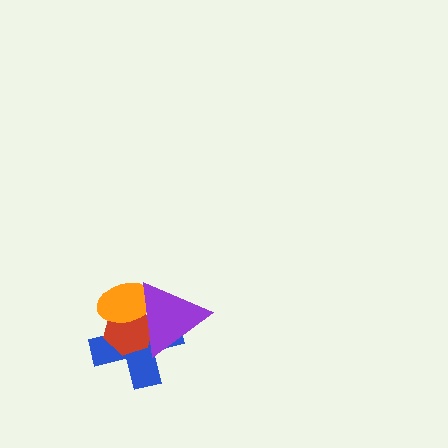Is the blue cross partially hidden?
Yes, it is partially covered by another shape.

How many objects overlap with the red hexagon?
3 objects overlap with the red hexagon.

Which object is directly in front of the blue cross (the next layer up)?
The red hexagon is directly in front of the blue cross.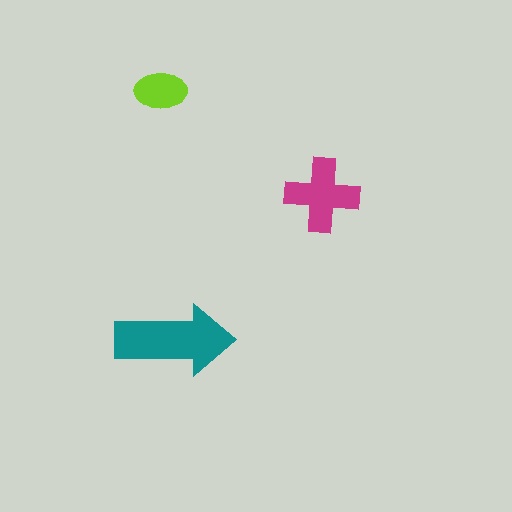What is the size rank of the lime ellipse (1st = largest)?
3rd.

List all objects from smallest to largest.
The lime ellipse, the magenta cross, the teal arrow.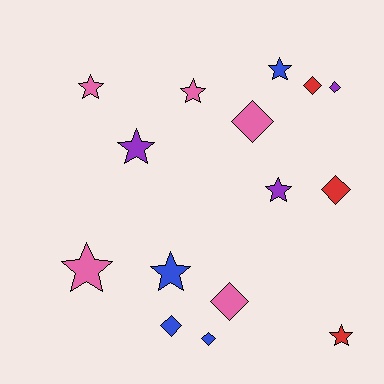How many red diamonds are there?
There are 2 red diamonds.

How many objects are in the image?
There are 15 objects.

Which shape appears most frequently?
Star, with 8 objects.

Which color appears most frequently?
Pink, with 5 objects.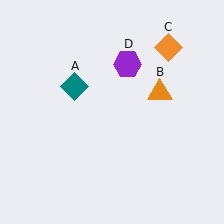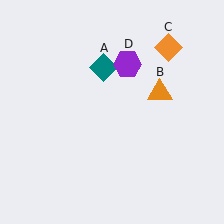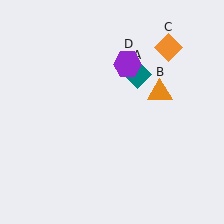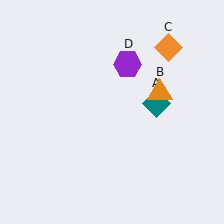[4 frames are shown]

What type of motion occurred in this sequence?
The teal diamond (object A) rotated clockwise around the center of the scene.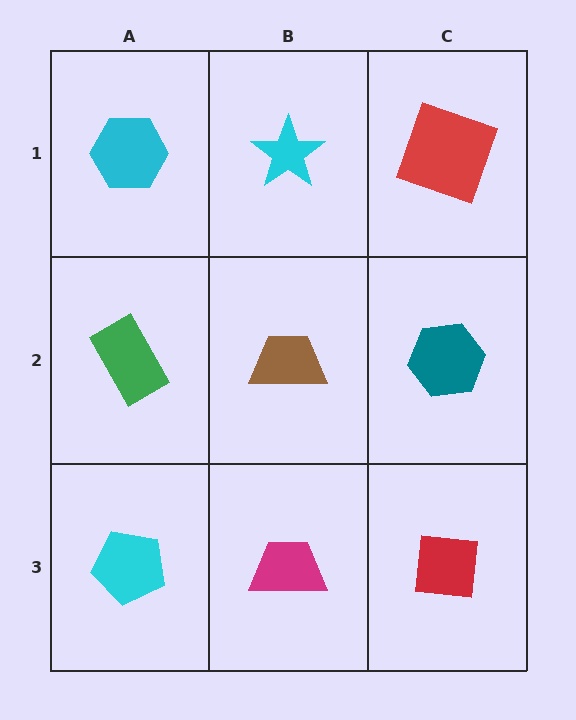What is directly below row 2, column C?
A red square.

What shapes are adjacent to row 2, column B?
A cyan star (row 1, column B), a magenta trapezoid (row 3, column B), a green rectangle (row 2, column A), a teal hexagon (row 2, column C).